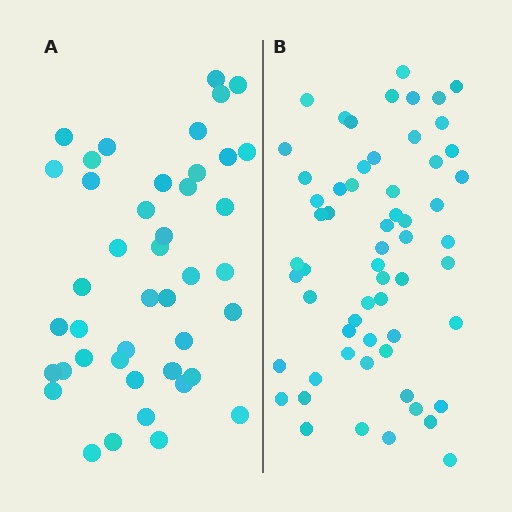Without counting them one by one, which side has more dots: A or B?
Region B (the right region) has more dots.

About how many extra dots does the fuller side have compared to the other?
Region B has approximately 15 more dots than region A.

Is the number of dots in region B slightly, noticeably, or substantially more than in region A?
Region B has noticeably more, but not dramatically so. The ratio is roughly 1.4 to 1.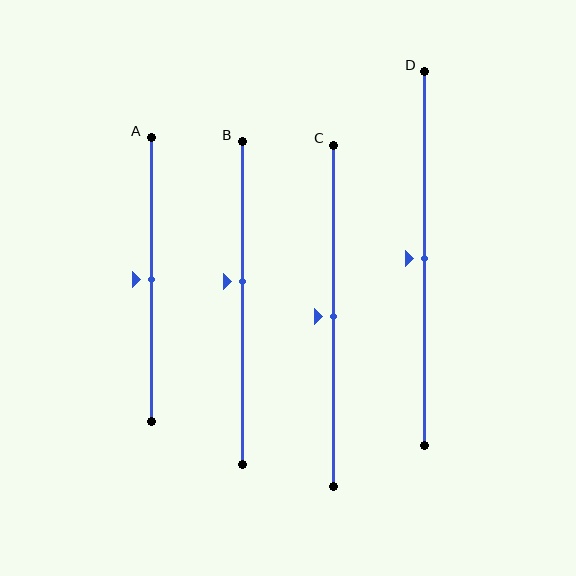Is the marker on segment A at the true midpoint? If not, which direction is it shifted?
Yes, the marker on segment A is at the true midpoint.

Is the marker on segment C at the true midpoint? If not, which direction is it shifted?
Yes, the marker on segment C is at the true midpoint.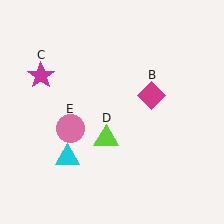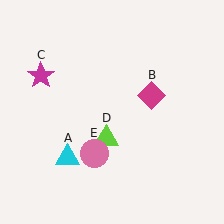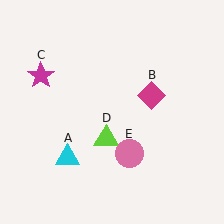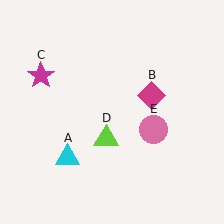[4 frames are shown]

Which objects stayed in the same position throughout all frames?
Cyan triangle (object A) and magenta diamond (object B) and magenta star (object C) and lime triangle (object D) remained stationary.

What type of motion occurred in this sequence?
The pink circle (object E) rotated counterclockwise around the center of the scene.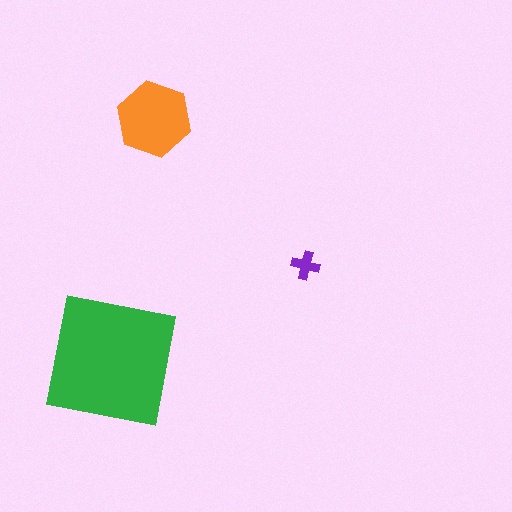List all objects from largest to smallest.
The green square, the orange hexagon, the purple cross.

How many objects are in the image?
There are 3 objects in the image.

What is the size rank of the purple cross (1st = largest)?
3rd.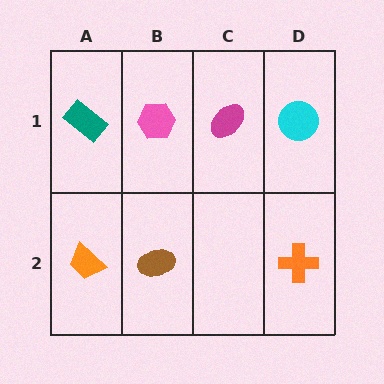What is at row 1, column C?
A magenta ellipse.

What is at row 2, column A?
An orange trapezoid.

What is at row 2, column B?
A brown ellipse.